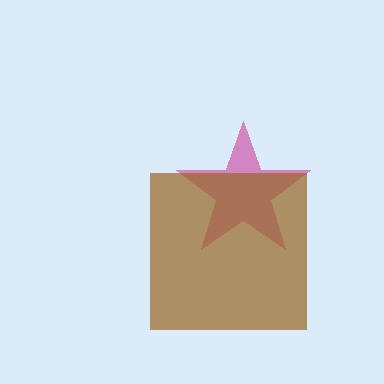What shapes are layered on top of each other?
The layered shapes are: a magenta star, a brown square.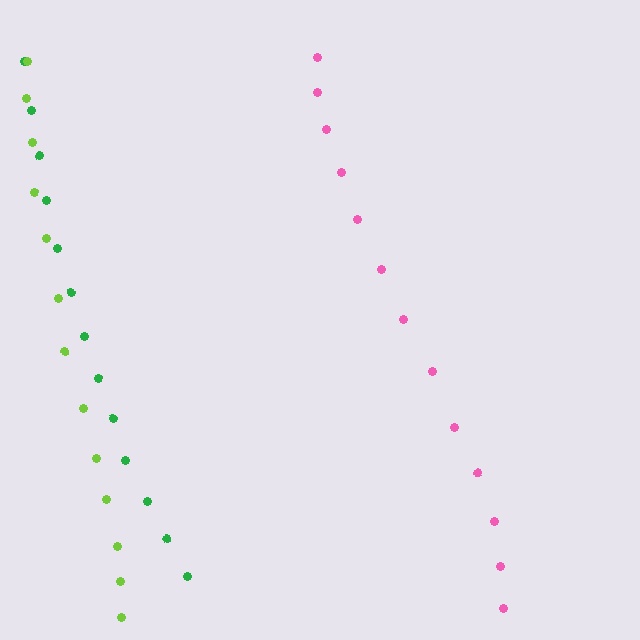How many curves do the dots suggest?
There are 3 distinct paths.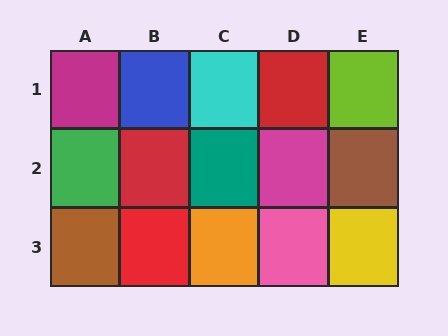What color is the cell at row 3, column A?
Brown.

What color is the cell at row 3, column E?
Yellow.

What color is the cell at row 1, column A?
Magenta.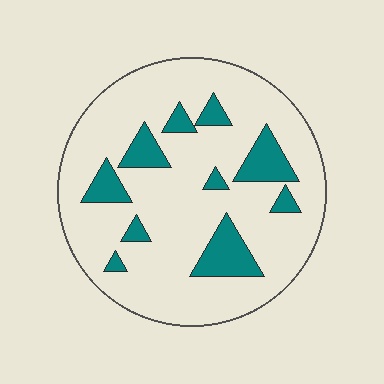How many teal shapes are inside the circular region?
10.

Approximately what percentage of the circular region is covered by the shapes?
Approximately 15%.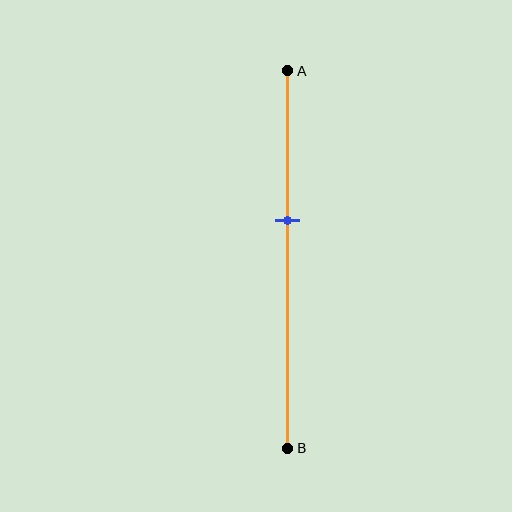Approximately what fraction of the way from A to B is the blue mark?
The blue mark is approximately 40% of the way from A to B.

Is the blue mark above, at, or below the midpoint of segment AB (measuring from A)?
The blue mark is above the midpoint of segment AB.